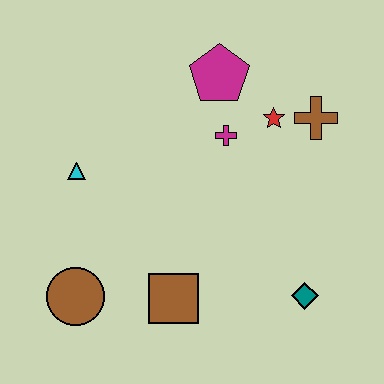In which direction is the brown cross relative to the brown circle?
The brown cross is to the right of the brown circle.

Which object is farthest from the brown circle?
The brown cross is farthest from the brown circle.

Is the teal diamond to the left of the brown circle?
No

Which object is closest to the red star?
The brown cross is closest to the red star.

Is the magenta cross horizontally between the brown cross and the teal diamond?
No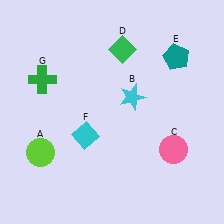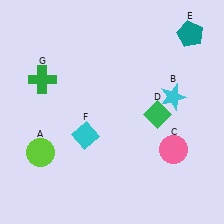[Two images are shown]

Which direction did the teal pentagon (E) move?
The teal pentagon (E) moved up.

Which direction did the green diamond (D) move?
The green diamond (D) moved down.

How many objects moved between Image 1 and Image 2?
3 objects moved between the two images.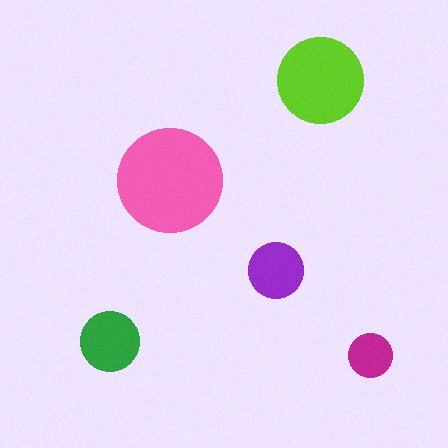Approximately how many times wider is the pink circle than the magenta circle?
About 2.5 times wider.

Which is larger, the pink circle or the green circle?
The pink one.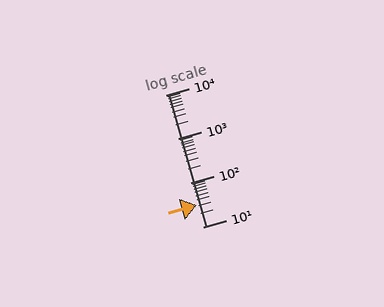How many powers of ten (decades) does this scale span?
The scale spans 3 decades, from 10 to 10000.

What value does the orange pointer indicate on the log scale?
The pointer indicates approximately 31.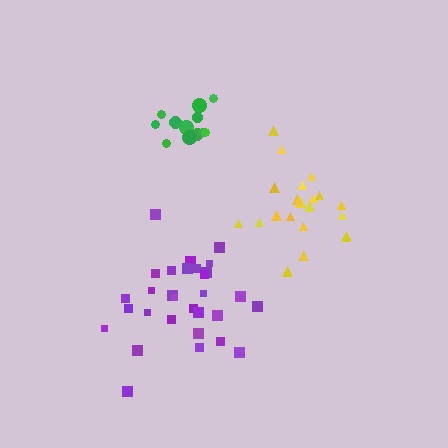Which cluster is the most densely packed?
Yellow.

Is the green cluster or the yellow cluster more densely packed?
Yellow.